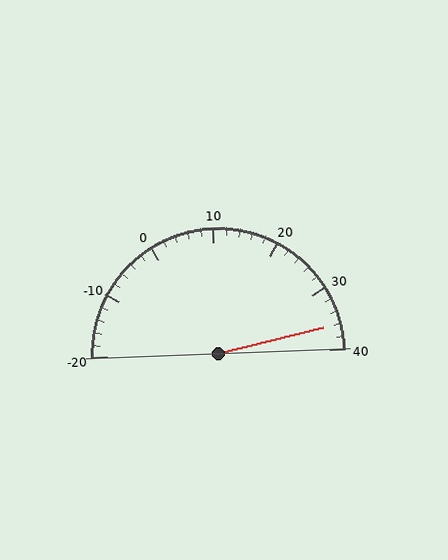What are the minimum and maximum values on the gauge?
The gauge ranges from -20 to 40.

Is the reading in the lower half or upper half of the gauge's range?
The reading is in the upper half of the range (-20 to 40).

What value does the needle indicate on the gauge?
The needle indicates approximately 36.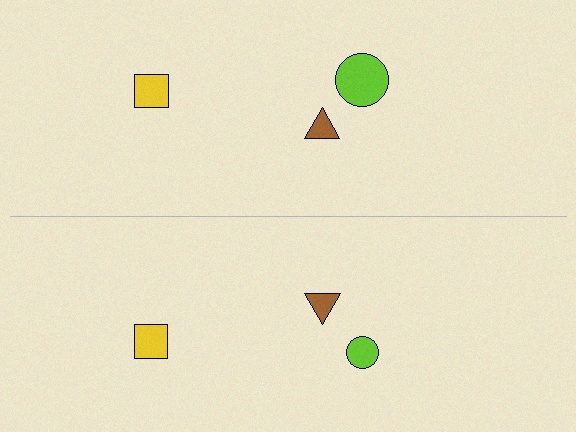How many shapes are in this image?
There are 6 shapes in this image.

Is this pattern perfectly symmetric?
No, the pattern is not perfectly symmetric. The lime circle on the bottom side has a different size than its mirror counterpart.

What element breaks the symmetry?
The lime circle on the bottom side has a different size than its mirror counterpart.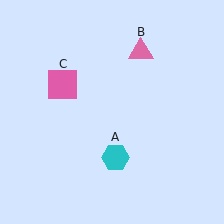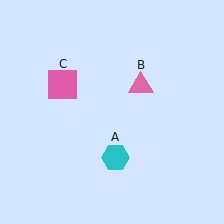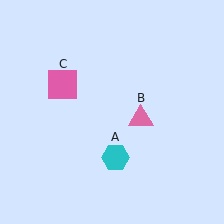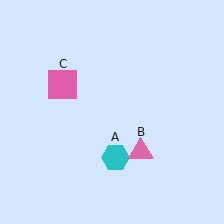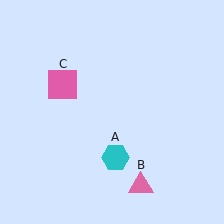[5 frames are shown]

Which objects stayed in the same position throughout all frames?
Cyan hexagon (object A) and pink square (object C) remained stationary.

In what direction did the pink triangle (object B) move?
The pink triangle (object B) moved down.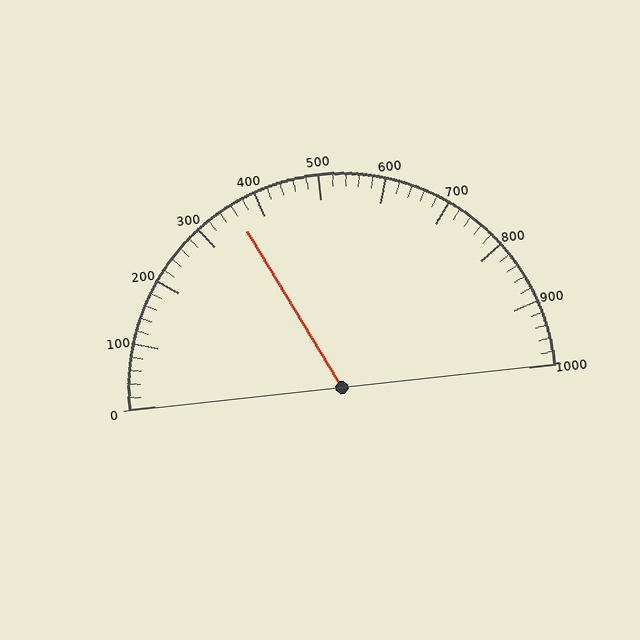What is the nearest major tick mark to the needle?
The nearest major tick mark is 400.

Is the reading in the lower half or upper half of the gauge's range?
The reading is in the lower half of the range (0 to 1000).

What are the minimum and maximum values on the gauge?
The gauge ranges from 0 to 1000.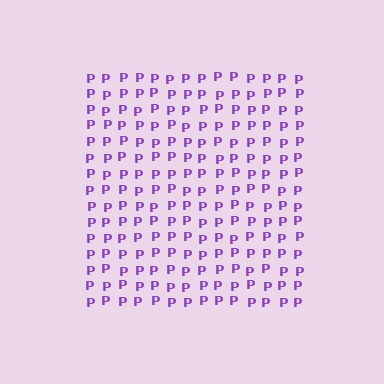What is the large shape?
The large shape is a square.